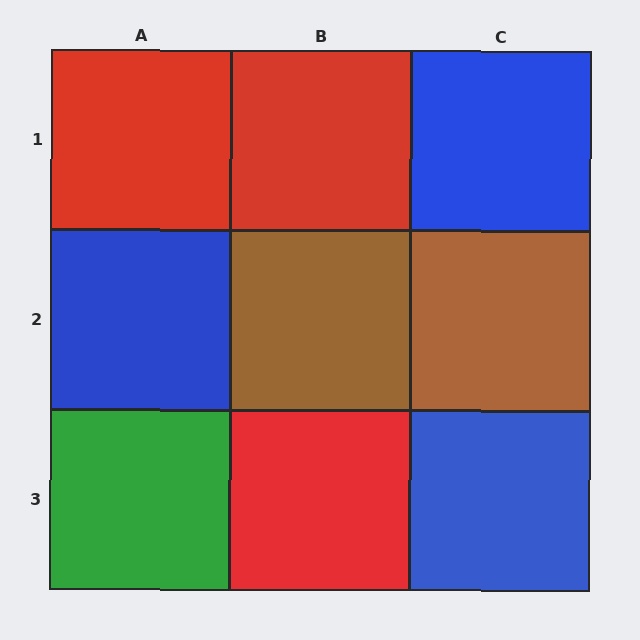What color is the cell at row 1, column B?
Red.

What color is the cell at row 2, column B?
Brown.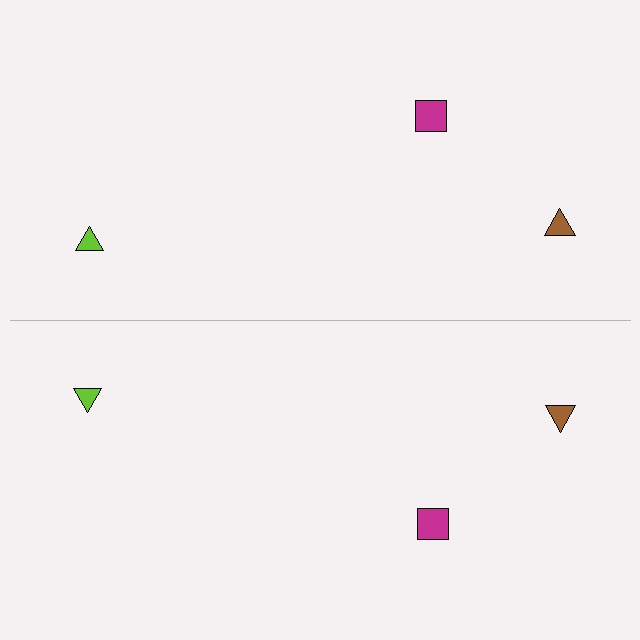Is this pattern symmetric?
Yes, this pattern has bilateral (reflection) symmetry.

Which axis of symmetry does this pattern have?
The pattern has a horizontal axis of symmetry running through the center of the image.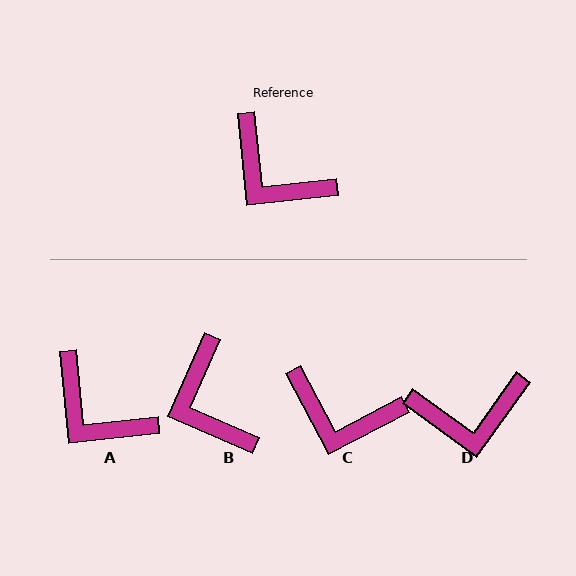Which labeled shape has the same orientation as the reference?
A.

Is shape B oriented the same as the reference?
No, it is off by about 29 degrees.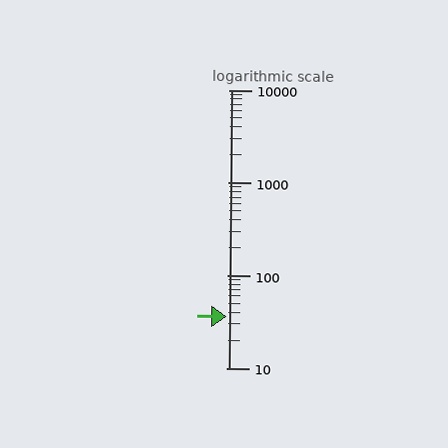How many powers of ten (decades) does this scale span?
The scale spans 3 decades, from 10 to 10000.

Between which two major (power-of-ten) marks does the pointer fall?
The pointer is between 10 and 100.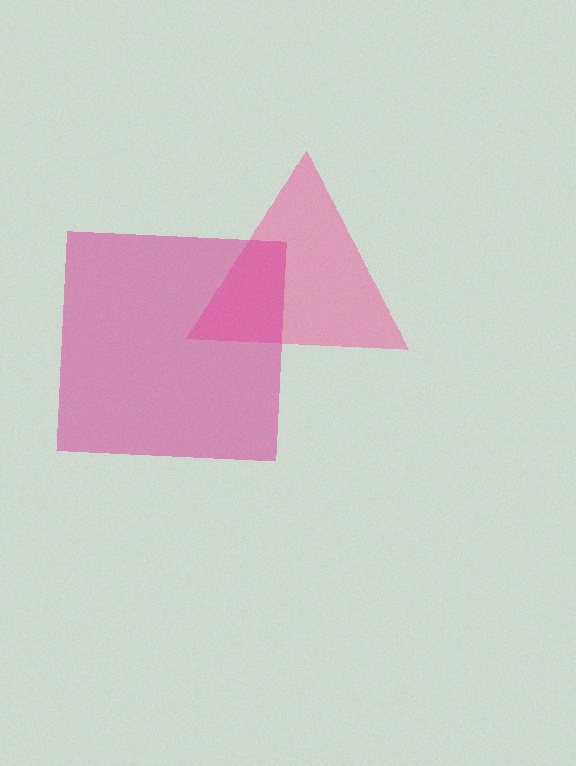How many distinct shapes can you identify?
There are 2 distinct shapes: a pink triangle, a magenta square.